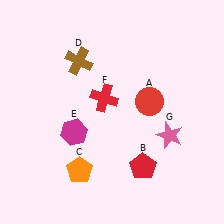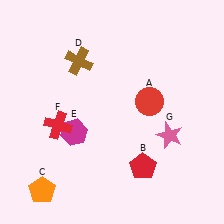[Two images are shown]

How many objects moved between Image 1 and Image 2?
2 objects moved between the two images.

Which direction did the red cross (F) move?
The red cross (F) moved left.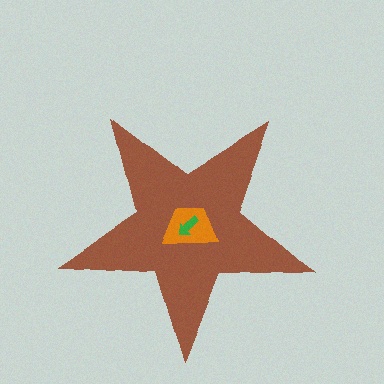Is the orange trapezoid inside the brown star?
Yes.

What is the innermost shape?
The green arrow.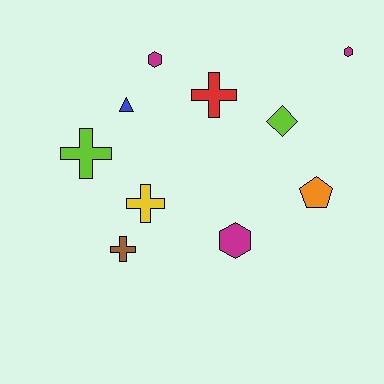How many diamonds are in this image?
There is 1 diamond.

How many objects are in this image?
There are 10 objects.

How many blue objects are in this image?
There is 1 blue object.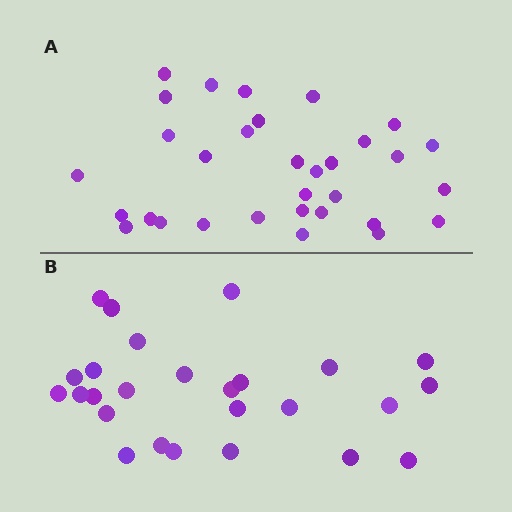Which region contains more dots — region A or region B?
Region A (the top region) has more dots.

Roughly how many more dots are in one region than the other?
Region A has about 6 more dots than region B.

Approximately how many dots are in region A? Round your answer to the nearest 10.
About 30 dots. (The exact count is 32, which rounds to 30.)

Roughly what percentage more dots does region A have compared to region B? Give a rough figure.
About 25% more.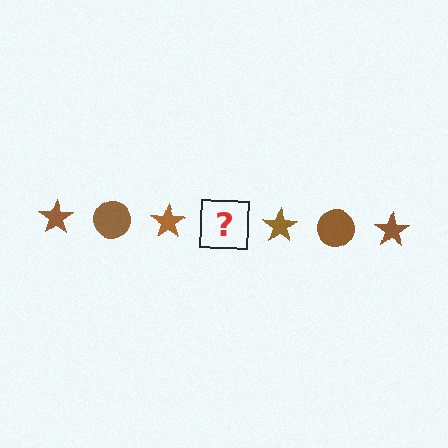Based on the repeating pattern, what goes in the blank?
The blank should be a brown circle.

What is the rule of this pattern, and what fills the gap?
The rule is that the pattern cycles through star, circle shapes in brown. The gap should be filled with a brown circle.